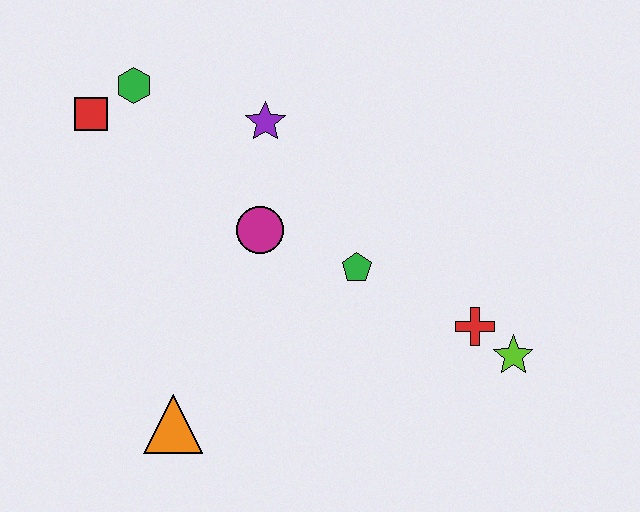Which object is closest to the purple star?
The magenta circle is closest to the purple star.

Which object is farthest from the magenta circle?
The lime star is farthest from the magenta circle.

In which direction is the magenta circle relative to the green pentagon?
The magenta circle is to the left of the green pentagon.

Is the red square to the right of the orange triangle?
No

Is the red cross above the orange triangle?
Yes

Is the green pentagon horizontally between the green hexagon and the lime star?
Yes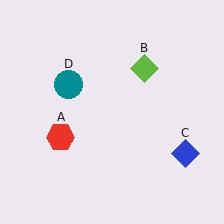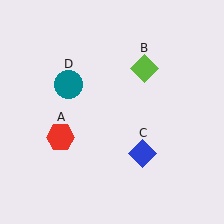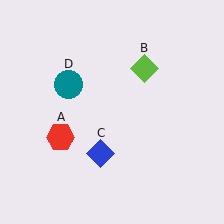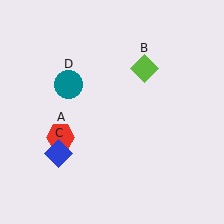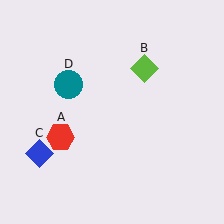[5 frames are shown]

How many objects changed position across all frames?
1 object changed position: blue diamond (object C).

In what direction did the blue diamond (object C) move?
The blue diamond (object C) moved left.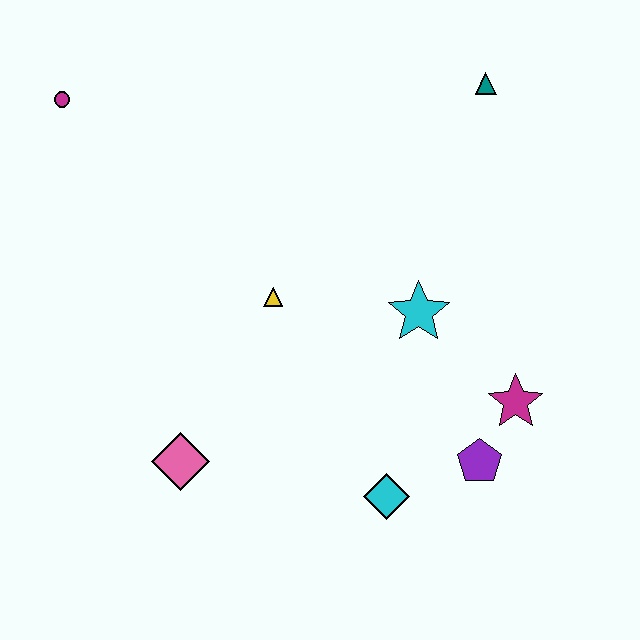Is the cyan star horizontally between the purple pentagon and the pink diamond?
Yes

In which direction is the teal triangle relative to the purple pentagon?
The teal triangle is above the purple pentagon.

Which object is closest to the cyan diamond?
The purple pentagon is closest to the cyan diamond.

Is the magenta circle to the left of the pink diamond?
Yes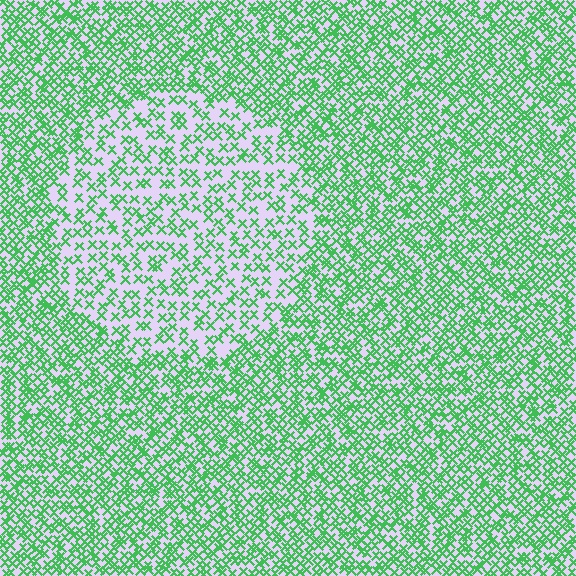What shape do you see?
I see a circle.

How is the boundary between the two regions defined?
The boundary is defined by a change in element density (approximately 2.0x ratio). All elements are the same color, size, and shape.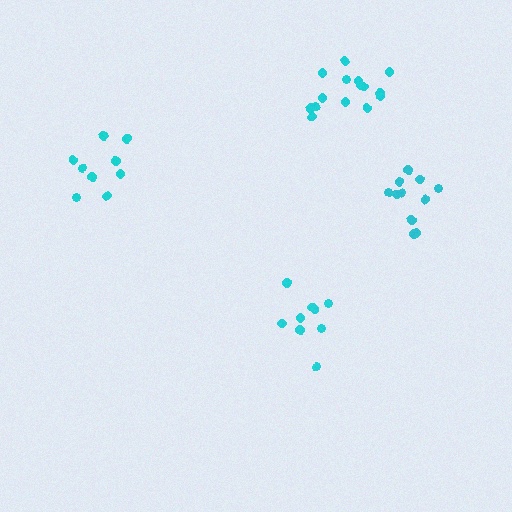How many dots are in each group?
Group 1: 9 dots, Group 2: 11 dots, Group 3: 15 dots, Group 4: 9 dots (44 total).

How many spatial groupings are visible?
There are 4 spatial groupings.